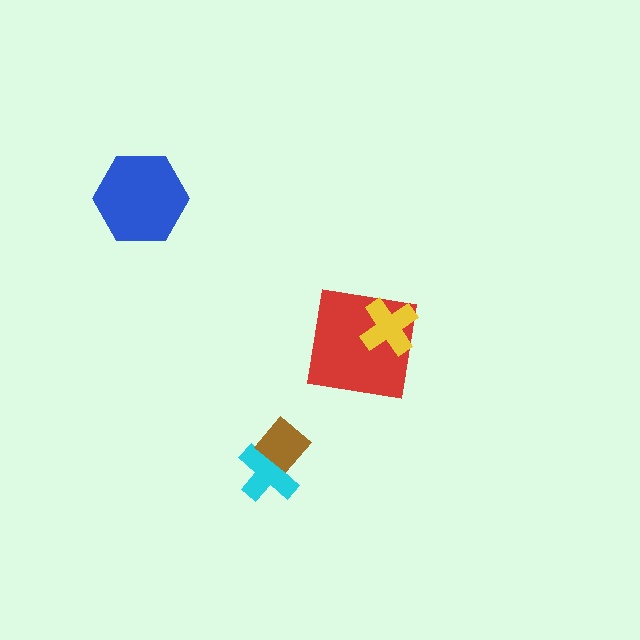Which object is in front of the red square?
The yellow cross is in front of the red square.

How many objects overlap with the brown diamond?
1 object overlaps with the brown diamond.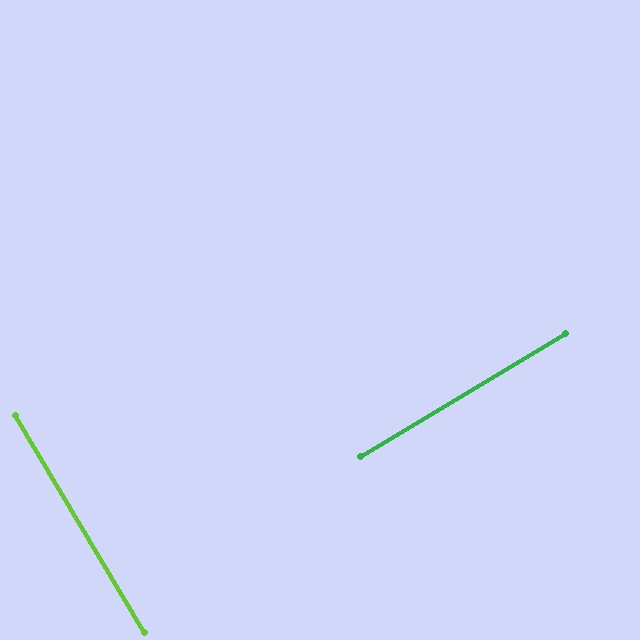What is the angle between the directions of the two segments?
Approximately 90 degrees.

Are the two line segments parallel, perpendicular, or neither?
Perpendicular — they meet at approximately 90°.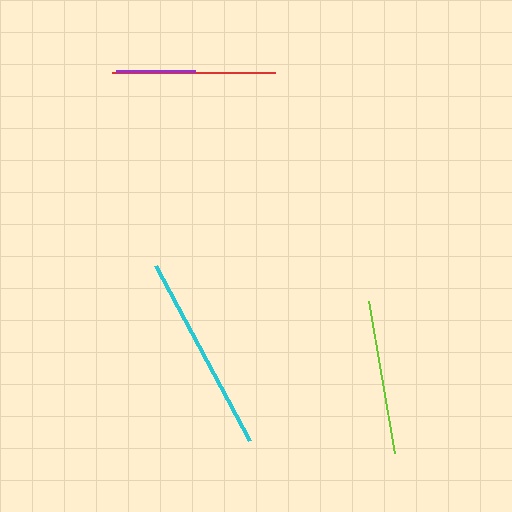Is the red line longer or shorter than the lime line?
The red line is longer than the lime line.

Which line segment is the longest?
The cyan line is the longest at approximately 199 pixels.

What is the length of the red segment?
The red segment is approximately 163 pixels long.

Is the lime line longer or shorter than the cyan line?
The cyan line is longer than the lime line.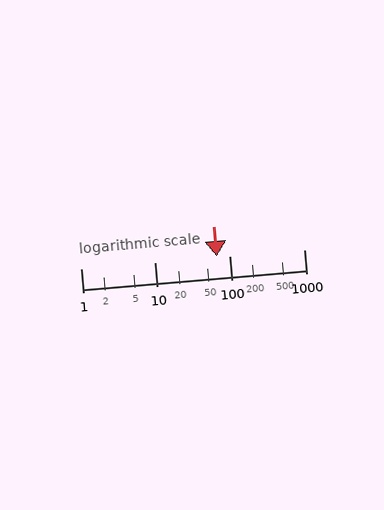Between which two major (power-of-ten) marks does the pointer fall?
The pointer is between 10 and 100.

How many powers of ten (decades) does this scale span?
The scale spans 3 decades, from 1 to 1000.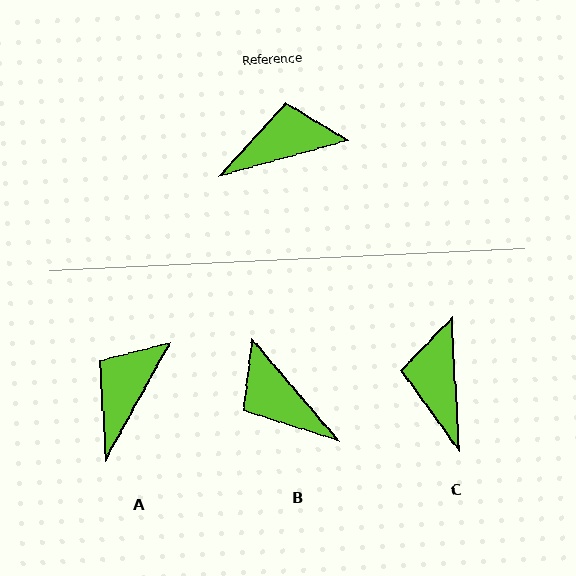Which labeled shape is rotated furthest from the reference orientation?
B, about 115 degrees away.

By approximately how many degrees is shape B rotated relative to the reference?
Approximately 115 degrees counter-clockwise.